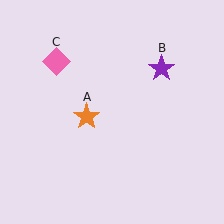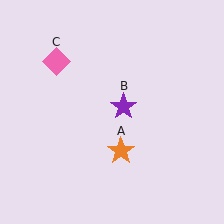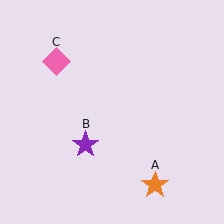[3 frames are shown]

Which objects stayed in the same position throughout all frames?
Pink diamond (object C) remained stationary.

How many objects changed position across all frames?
2 objects changed position: orange star (object A), purple star (object B).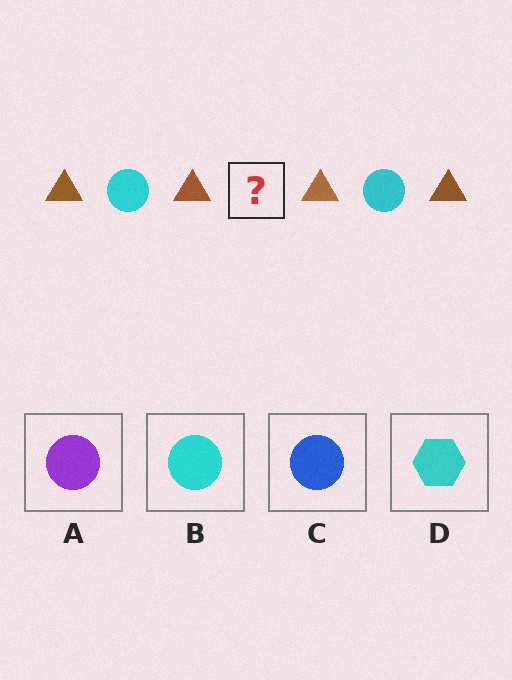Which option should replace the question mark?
Option B.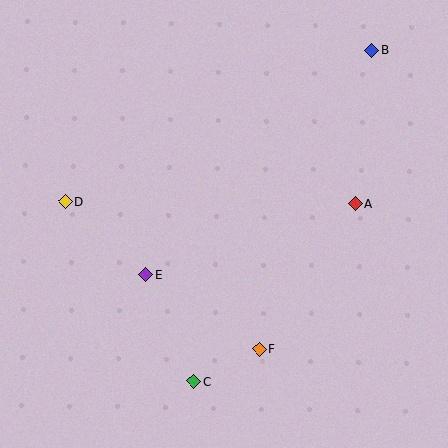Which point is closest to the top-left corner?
Point D is closest to the top-left corner.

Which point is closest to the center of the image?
Point E at (146, 275) is closest to the center.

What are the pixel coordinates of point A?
Point A is at (356, 204).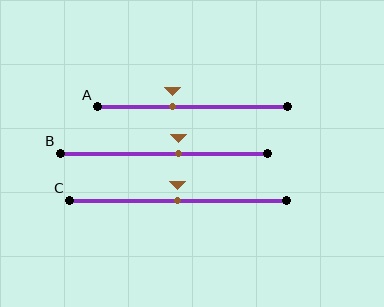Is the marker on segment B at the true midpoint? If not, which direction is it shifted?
No, the marker on segment B is shifted to the right by about 7% of the segment length.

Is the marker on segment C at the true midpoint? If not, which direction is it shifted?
Yes, the marker on segment C is at the true midpoint.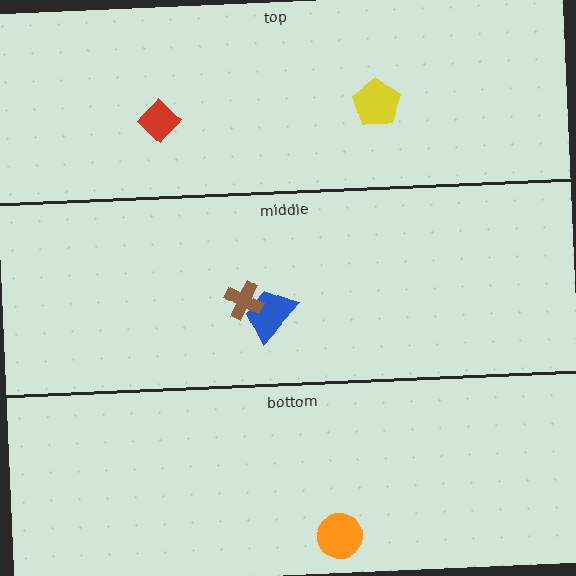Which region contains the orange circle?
The bottom region.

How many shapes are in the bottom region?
1.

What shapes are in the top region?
The red diamond, the yellow pentagon.